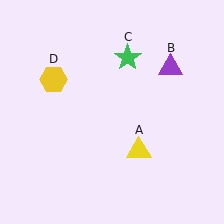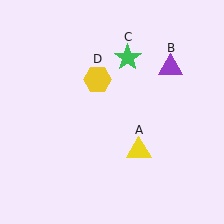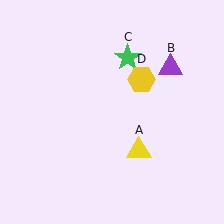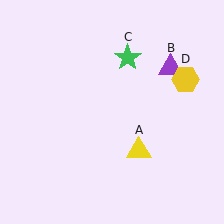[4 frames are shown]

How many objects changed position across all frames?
1 object changed position: yellow hexagon (object D).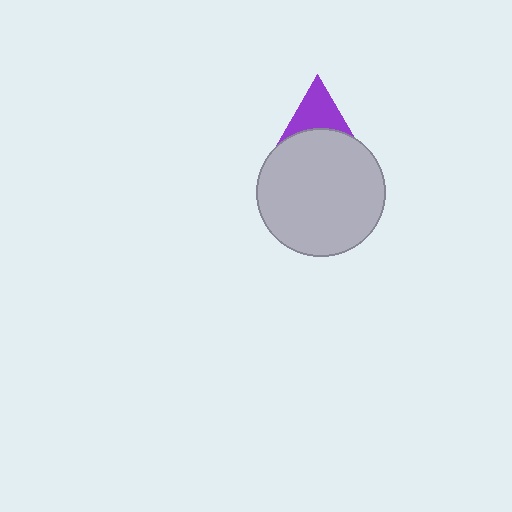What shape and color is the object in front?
The object in front is a light gray circle.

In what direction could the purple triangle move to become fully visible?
The purple triangle could move up. That would shift it out from behind the light gray circle entirely.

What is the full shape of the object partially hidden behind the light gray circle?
The partially hidden object is a purple triangle.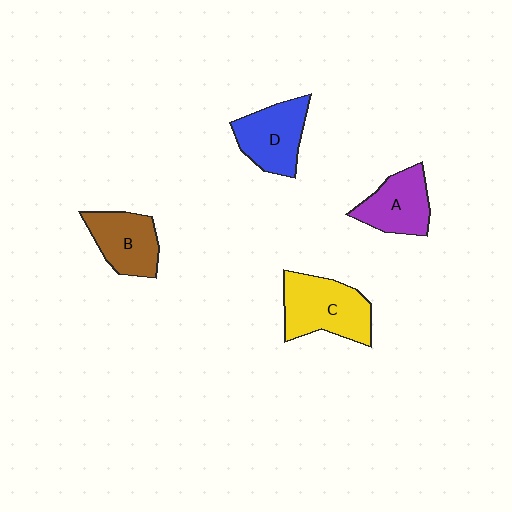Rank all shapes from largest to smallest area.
From largest to smallest: C (yellow), D (blue), B (brown), A (purple).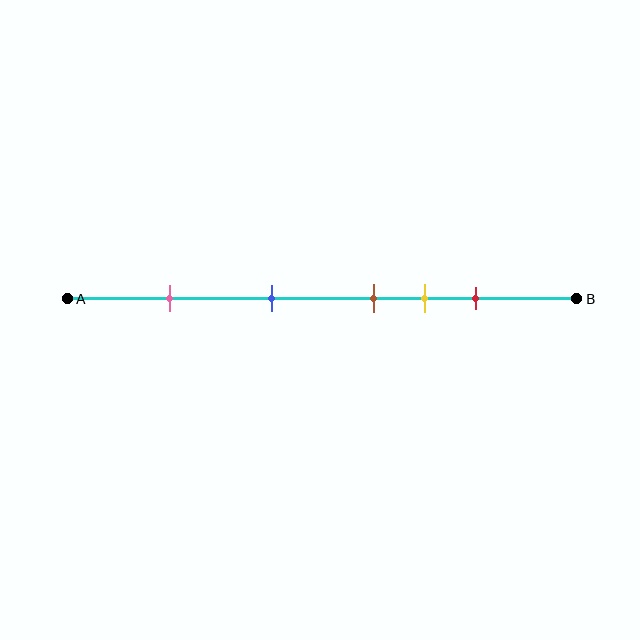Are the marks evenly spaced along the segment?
No, the marks are not evenly spaced.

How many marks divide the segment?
There are 5 marks dividing the segment.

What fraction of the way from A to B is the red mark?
The red mark is approximately 80% (0.8) of the way from A to B.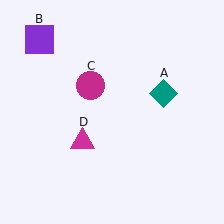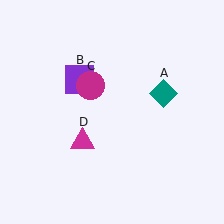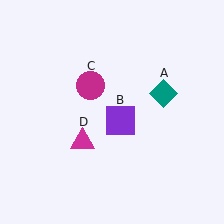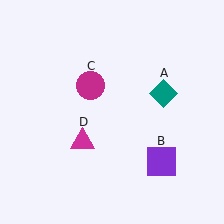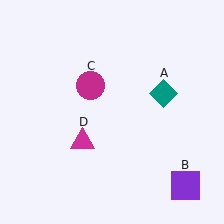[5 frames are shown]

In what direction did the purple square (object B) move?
The purple square (object B) moved down and to the right.